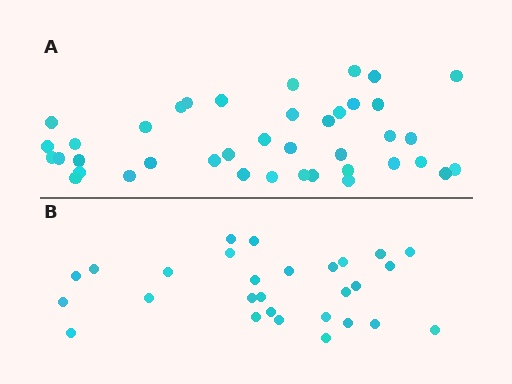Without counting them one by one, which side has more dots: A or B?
Region A (the top region) has more dots.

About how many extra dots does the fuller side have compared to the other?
Region A has roughly 12 or so more dots than region B.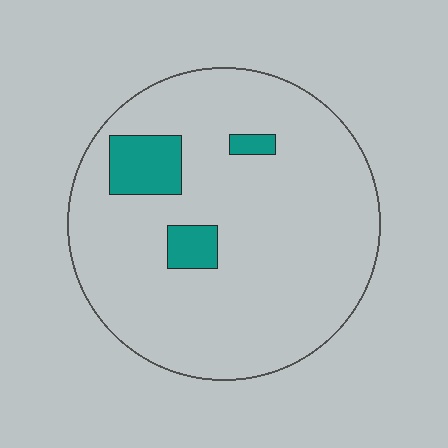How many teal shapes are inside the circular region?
3.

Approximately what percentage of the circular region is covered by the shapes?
Approximately 10%.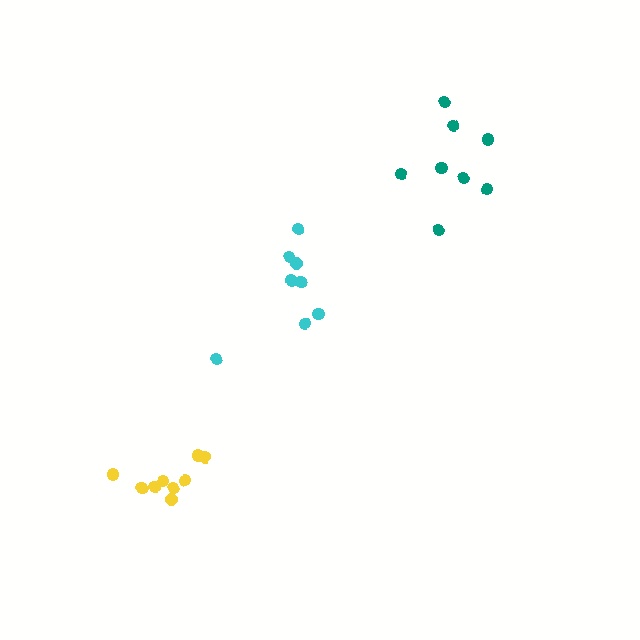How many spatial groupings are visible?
There are 3 spatial groupings.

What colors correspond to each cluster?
The clusters are colored: yellow, cyan, teal.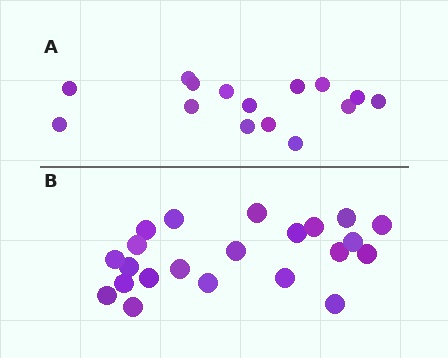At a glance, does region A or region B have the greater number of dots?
Region B (the bottom region) has more dots.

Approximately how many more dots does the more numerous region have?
Region B has roughly 8 or so more dots than region A.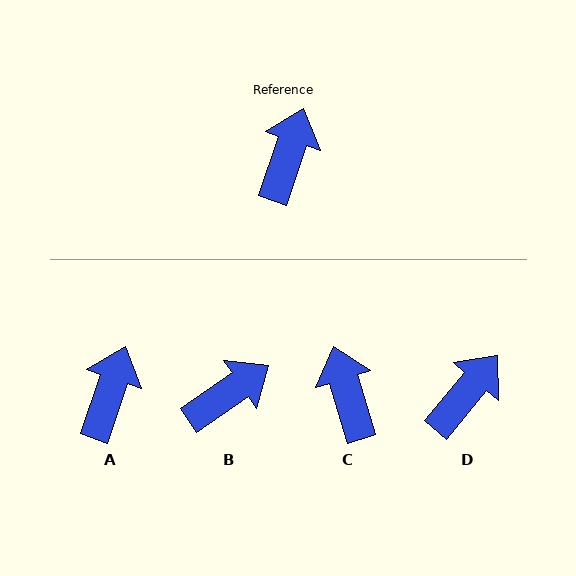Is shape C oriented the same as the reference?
No, it is off by about 36 degrees.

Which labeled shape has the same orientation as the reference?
A.